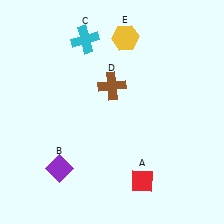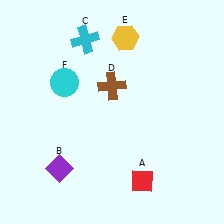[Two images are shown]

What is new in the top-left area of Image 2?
A cyan circle (F) was added in the top-left area of Image 2.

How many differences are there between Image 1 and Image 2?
There is 1 difference between the two images.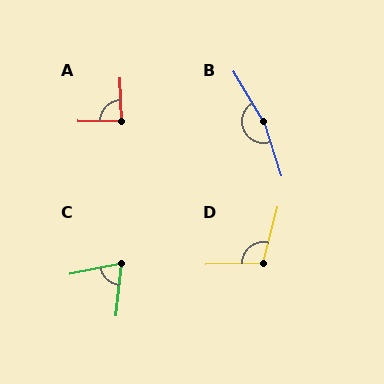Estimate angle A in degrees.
Approximately 87 degrees.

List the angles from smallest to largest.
C (72°), A (87°), D (106°), B (167°).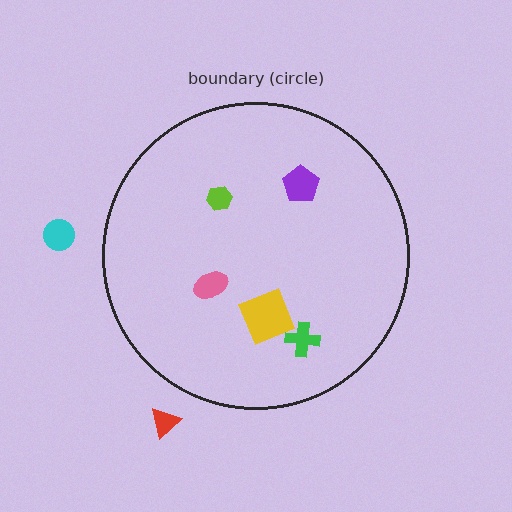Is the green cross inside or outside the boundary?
Inside.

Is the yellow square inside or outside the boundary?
Inside.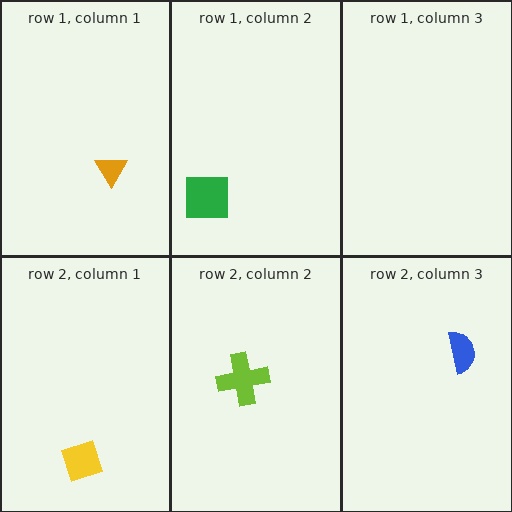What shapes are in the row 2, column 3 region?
The blue semicircle.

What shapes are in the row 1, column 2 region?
The green square.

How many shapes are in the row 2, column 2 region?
1.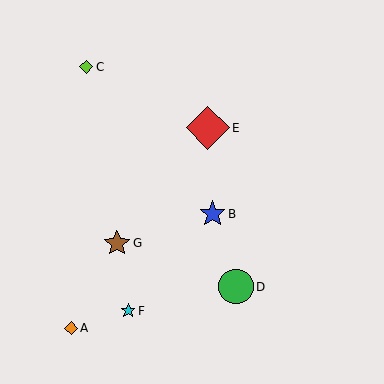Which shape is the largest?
The red diamond (labeled E) is the largest.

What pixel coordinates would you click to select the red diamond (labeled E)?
Click at (208, 128) to select the red diamond E.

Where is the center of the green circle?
The center of the green circle is at (236, 287).